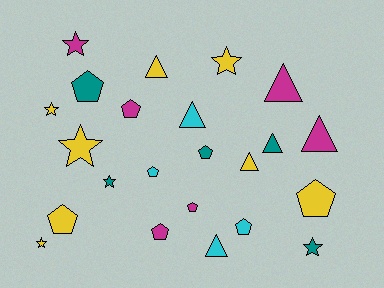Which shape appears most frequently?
Pentagon, with 9 objects.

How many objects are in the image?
There are 23 objects.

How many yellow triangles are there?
There are 2 yellow triangles.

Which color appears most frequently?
Yellow, with 8 objects.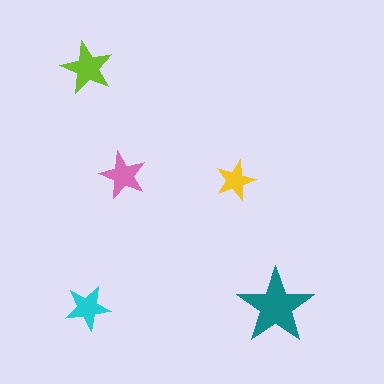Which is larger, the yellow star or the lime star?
The lime one.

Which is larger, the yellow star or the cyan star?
The cyan one.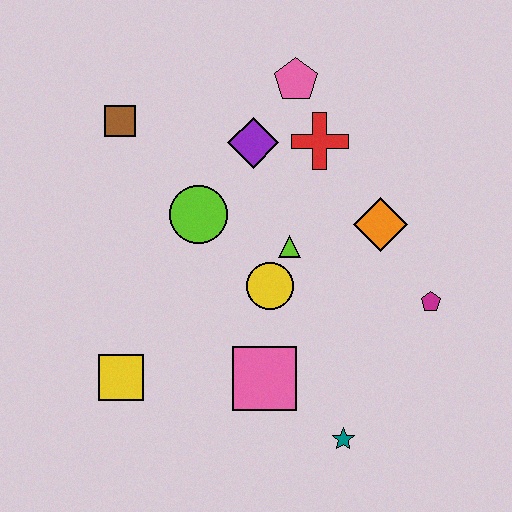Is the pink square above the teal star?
Yes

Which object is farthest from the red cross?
The yellow square is farthest from the red cross.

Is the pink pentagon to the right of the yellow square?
Yes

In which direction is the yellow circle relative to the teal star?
The yellow circle is above the teal star.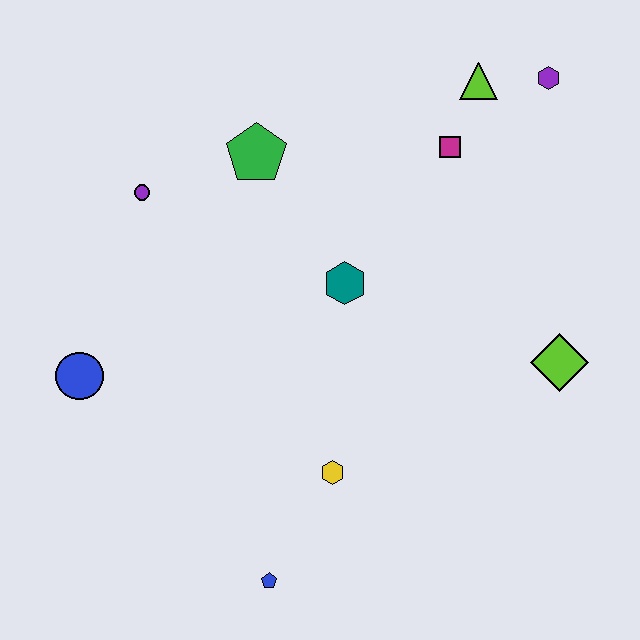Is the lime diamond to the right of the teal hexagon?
Yes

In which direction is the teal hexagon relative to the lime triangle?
The teal hexagon is below the lime triangle.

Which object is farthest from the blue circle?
The purple hexagon is farthest from the blue circle.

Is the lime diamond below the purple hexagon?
Yes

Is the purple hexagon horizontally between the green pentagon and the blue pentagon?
No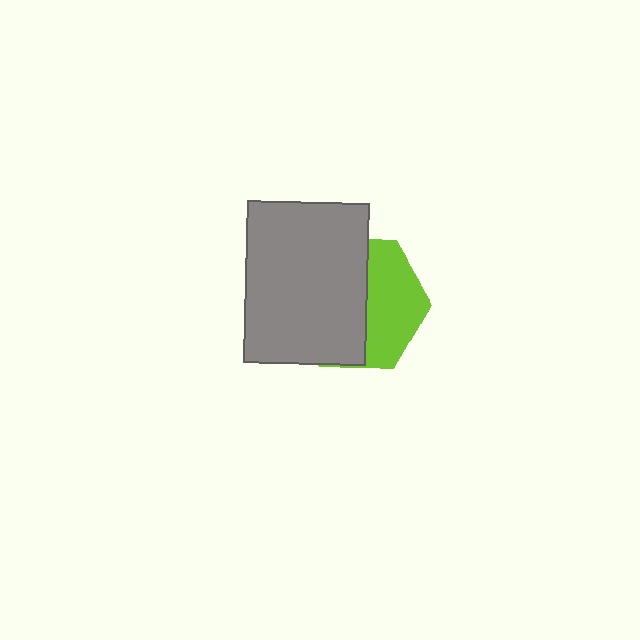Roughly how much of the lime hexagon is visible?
A small part of it is visible (roughly 42%).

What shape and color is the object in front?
The object in front is a gray rectangle.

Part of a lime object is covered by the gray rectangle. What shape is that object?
It is a hexagon.